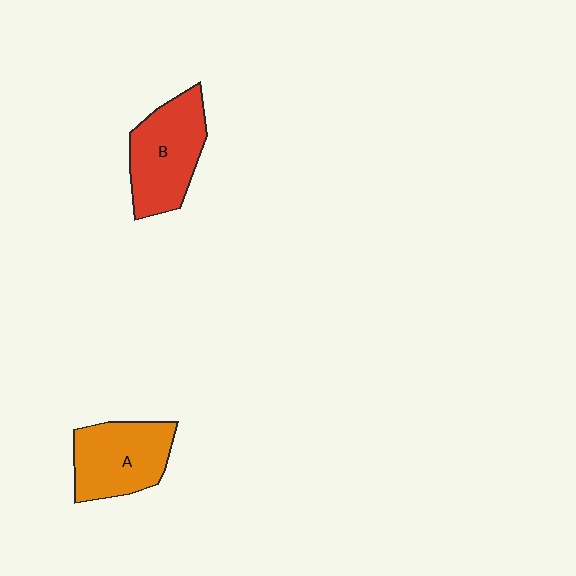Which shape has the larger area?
Shape B (red).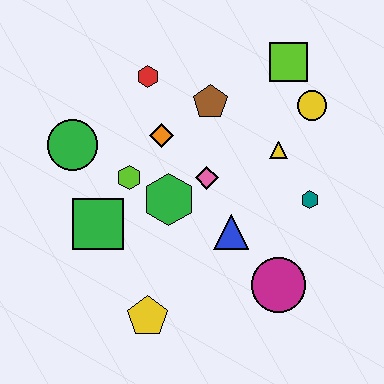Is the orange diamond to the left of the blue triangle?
Yes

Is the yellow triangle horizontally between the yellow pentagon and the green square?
No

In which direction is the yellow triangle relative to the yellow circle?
The yellow triangle is below the yellow circle.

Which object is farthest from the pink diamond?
The yellow pentagon is farthest from the pink diamond.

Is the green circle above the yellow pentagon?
Yes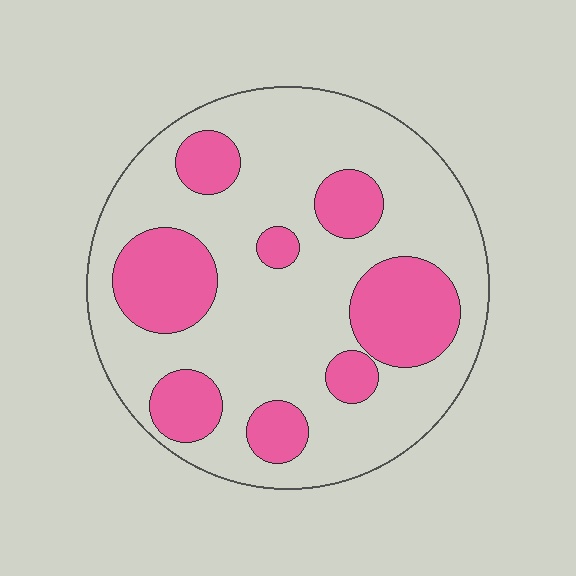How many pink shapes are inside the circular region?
8.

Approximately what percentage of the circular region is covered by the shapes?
Approximately 30%.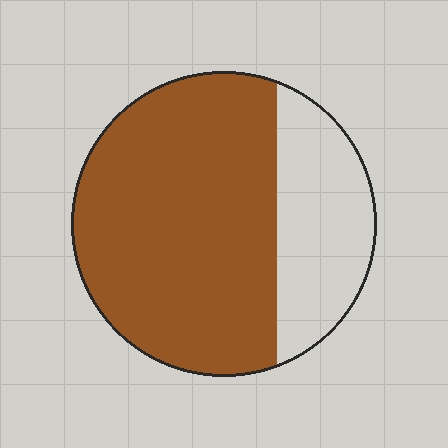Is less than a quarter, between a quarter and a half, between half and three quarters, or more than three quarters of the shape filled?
Between half and three quarters.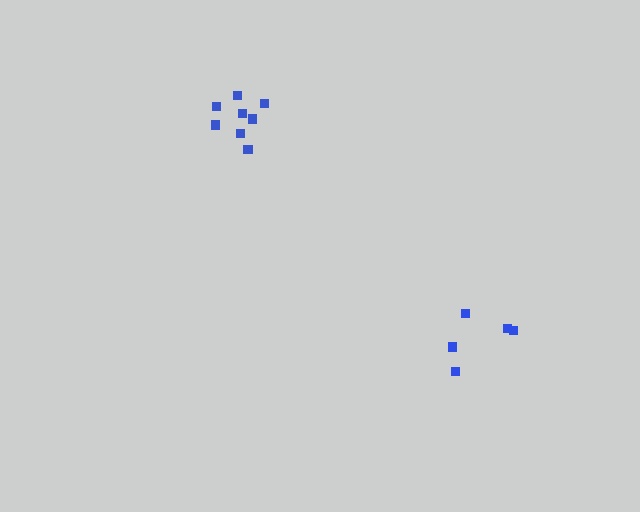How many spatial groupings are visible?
There are 2 spatial groupings.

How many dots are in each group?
Group 1: 8 dots, Group 2: 5 dots (13 total).